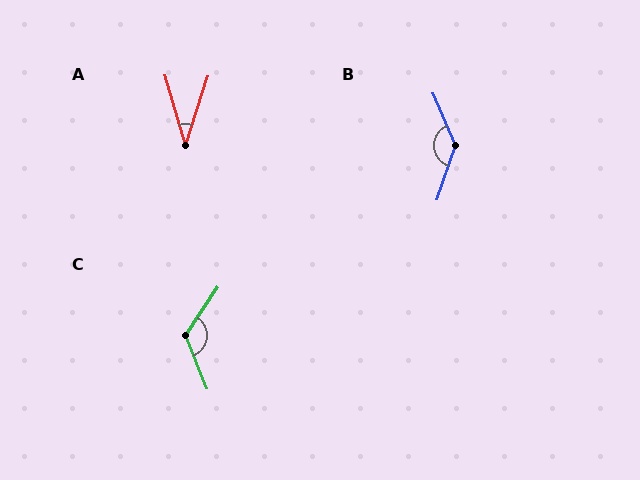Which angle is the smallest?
A, at approximately 34 degrees.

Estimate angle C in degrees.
Approximately 125 degrees.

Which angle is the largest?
B, at approximately 138 degrees.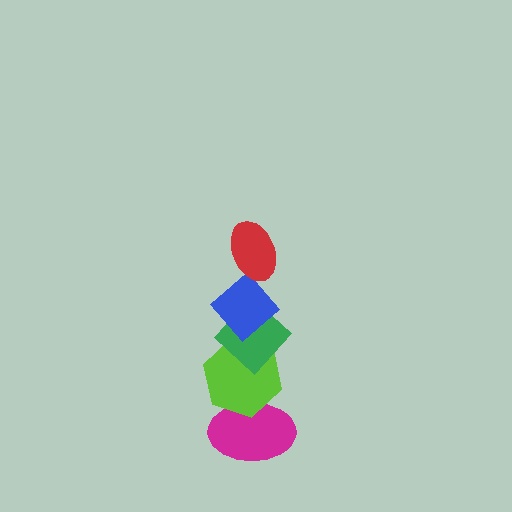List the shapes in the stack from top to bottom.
From top to bottom: the red ellipse, the blue diamond, the green diamond, the lime hexagon, the magenta ellipse.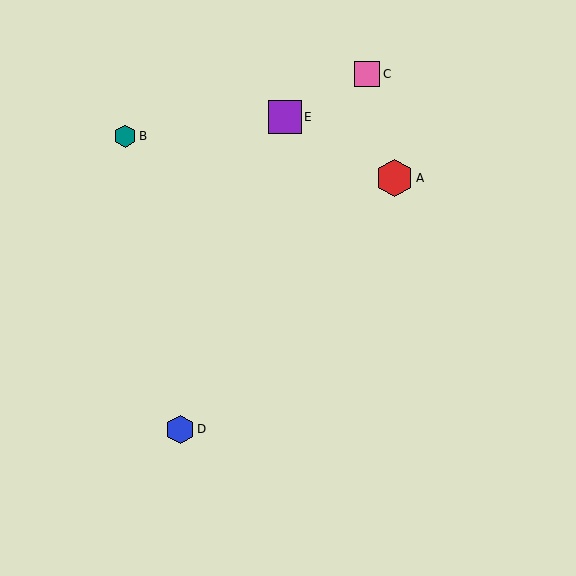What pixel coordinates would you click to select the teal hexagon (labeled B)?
Click at (125, 136) to select the teal hexagon B.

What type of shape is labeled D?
Shape D is a blue hexagon.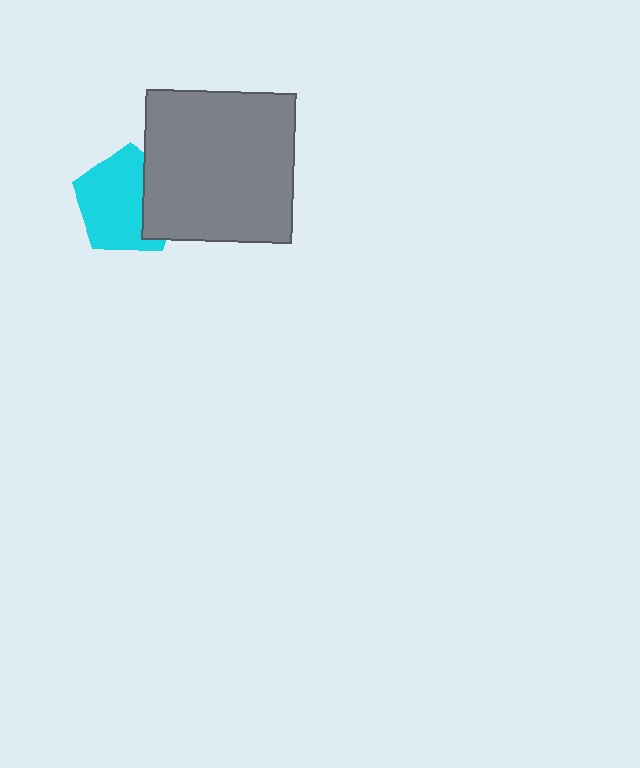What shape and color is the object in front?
The object in front is a gray square.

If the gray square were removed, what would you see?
You would see the complete cyan pentagon.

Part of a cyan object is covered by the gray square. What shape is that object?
It is a pentagon.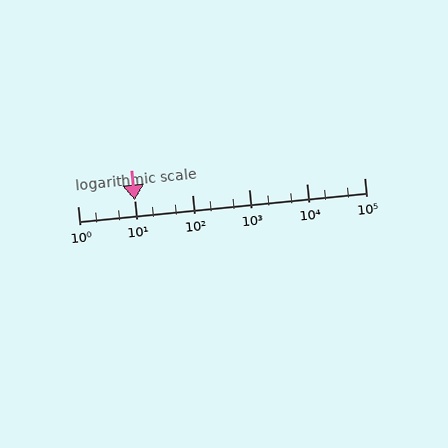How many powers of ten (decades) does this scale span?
The scale spans 5 decades, from 1 to 100000.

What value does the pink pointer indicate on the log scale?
The pointer indicates approximately 10.